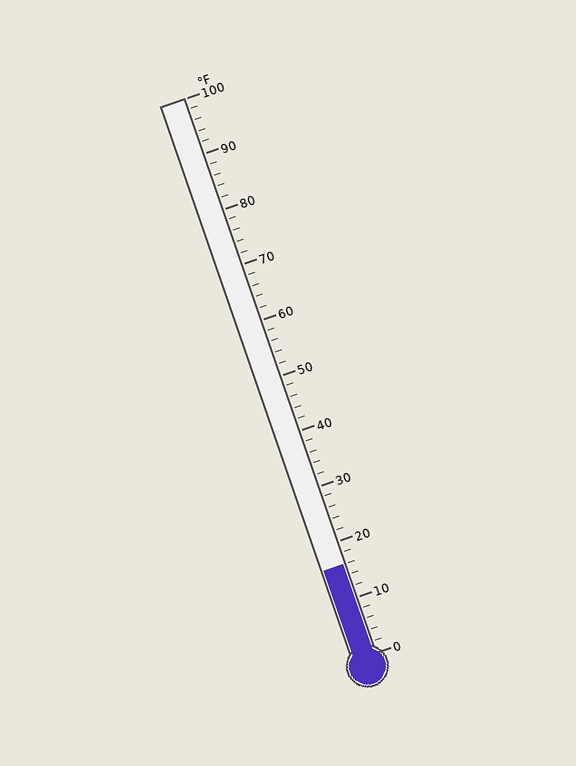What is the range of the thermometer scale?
The thermometer scale ranges from 0°F to 100°F.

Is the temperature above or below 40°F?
The temperature is below 40°F.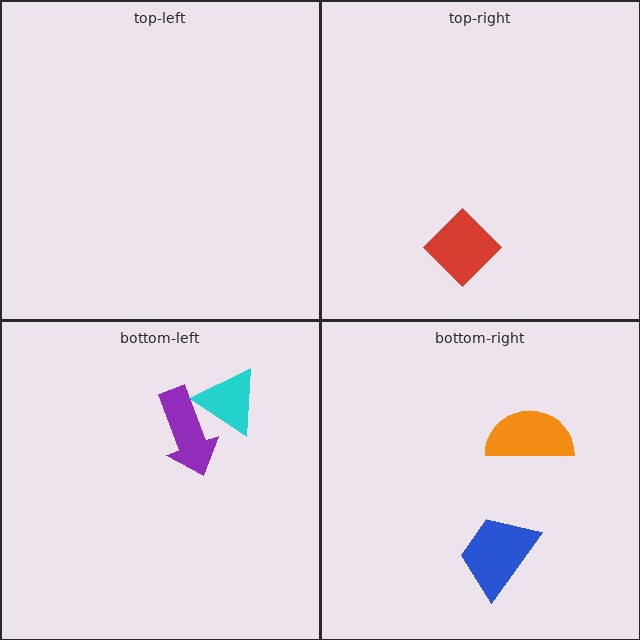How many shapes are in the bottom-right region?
2.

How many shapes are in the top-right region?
1.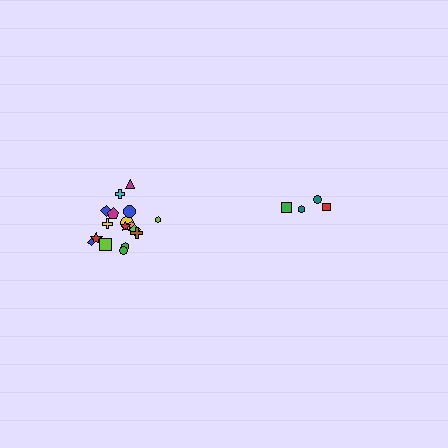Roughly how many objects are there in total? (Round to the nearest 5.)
Roughly 20 objects in total.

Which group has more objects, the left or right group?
The left group.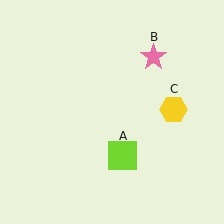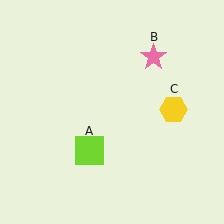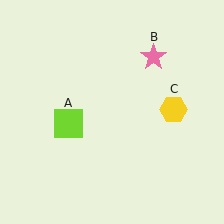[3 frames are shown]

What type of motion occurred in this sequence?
The lime square (object A) rotated clockwise around the center of the scene.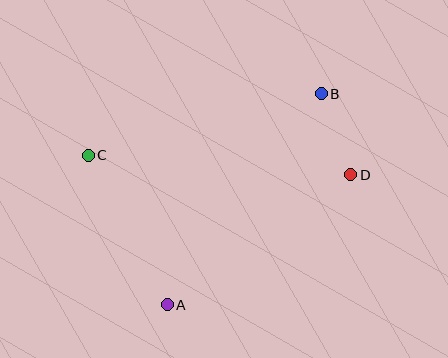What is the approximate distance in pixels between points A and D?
The distance between A and D is approximately 225 pixels.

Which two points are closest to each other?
Points B and D are closest to each other.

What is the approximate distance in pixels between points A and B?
The distance between A and B is approximately 261 pixels.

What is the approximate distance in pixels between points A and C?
The distance between A and C is approximately 169 pixels.